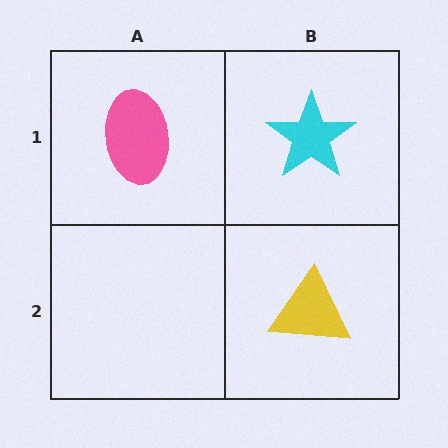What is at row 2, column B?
A yellow triangle.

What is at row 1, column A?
A pink ellipse.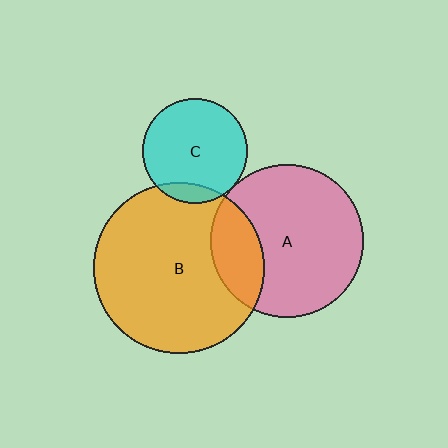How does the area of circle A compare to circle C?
Approximately 2.1 times.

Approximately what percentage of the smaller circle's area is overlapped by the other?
Approximately 10%.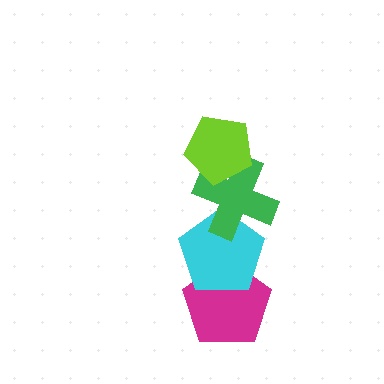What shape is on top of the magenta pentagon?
The cyan pentagon is on top of the magenta pentagon.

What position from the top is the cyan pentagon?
The cyan pentagon is 3rd from the top.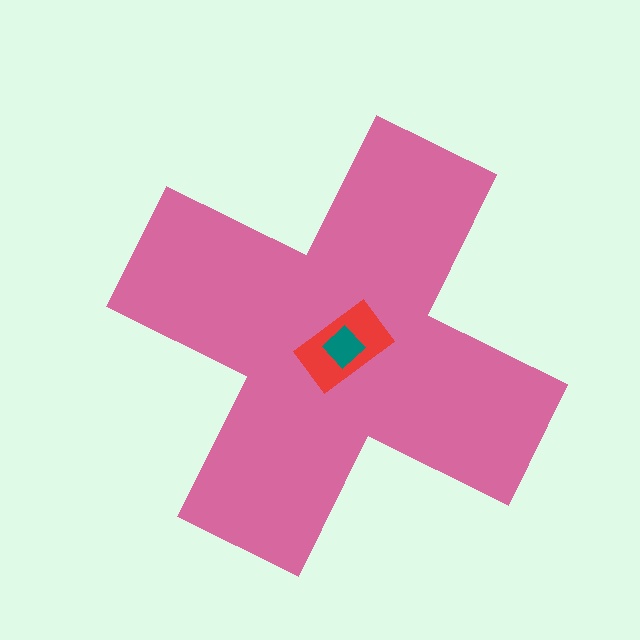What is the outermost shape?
The pink cross.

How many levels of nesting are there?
3.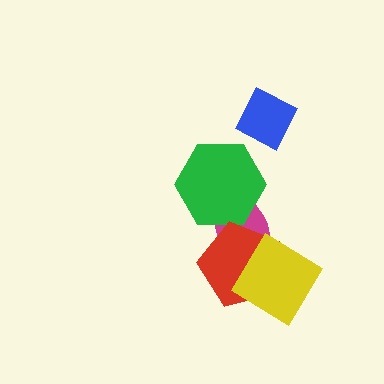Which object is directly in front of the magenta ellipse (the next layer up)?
The green hexagon is directly in front of the magenta ellipse.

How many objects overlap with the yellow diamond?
2 objects overlap with the yellow diamond.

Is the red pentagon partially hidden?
Yes, it is partially covered by another shape.